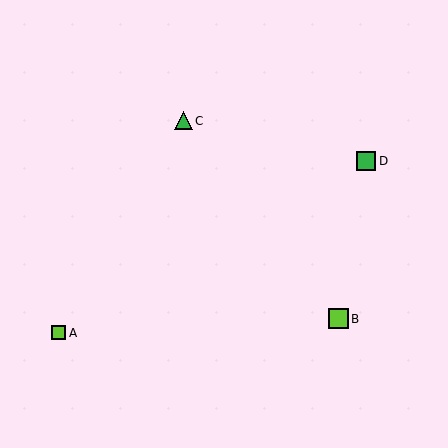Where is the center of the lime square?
The center of the lime square is at (338, 319).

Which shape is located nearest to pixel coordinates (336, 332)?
The lime square (labeled B) at (338, 319) is nearest to that location.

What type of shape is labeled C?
Shape C is a green triangle.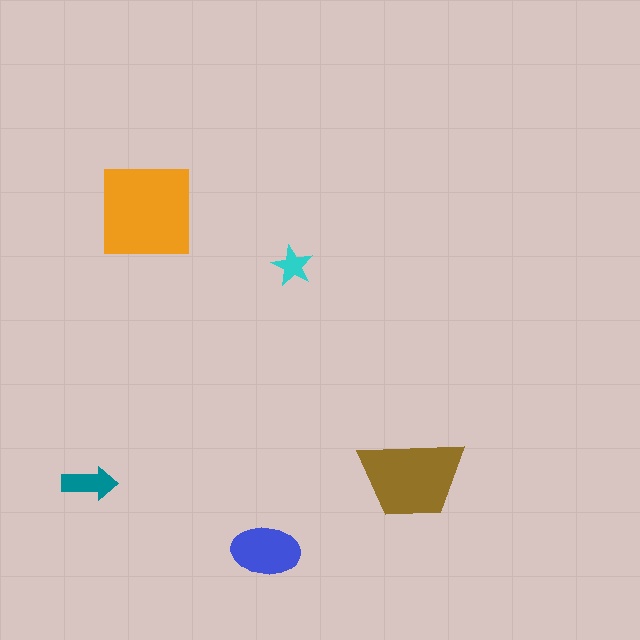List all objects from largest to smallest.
The orange square, the brown trapezoid, the blue ellipse, the teal arrow, the cyan star.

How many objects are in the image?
There are 5 objects in the image.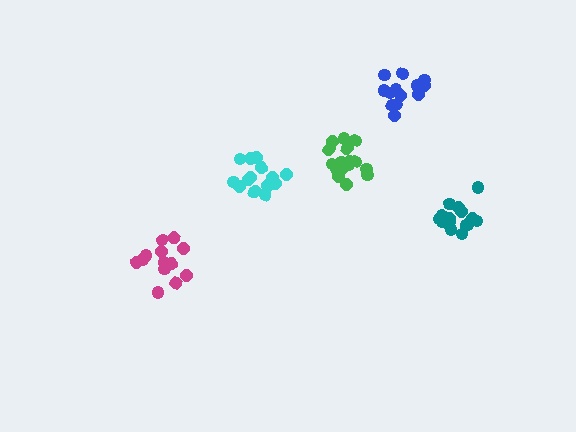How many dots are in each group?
Group 1: 13 dots, Group 2: 16 dots, Group 3: 16 dots, Group 4: 17 dots, Group 5: 13 dots (75 total).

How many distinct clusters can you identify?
There are 5 distinct clusters.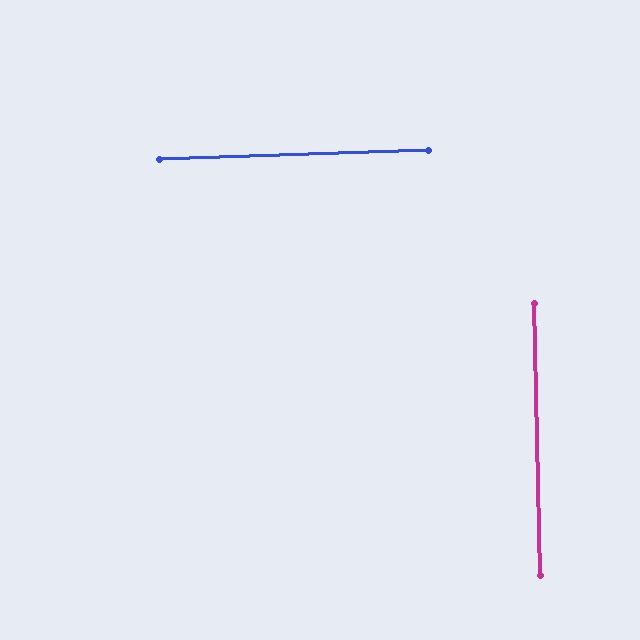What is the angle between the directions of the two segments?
Approximately 89 degrees.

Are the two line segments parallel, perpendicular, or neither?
Perpendicular — they meet at approximately 89°.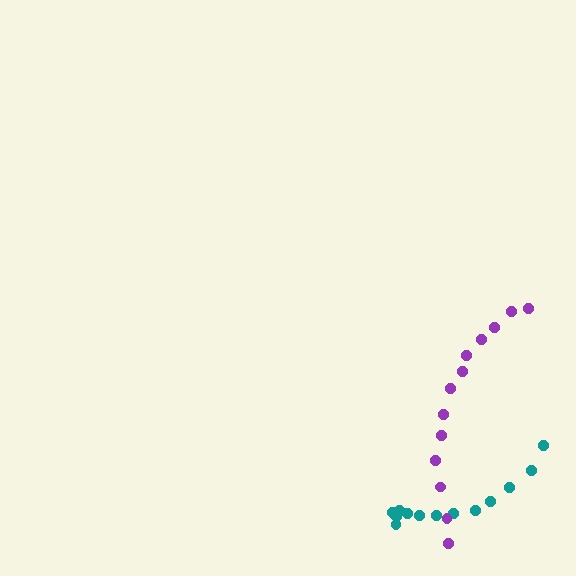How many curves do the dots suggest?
There are 2 distinct paths.